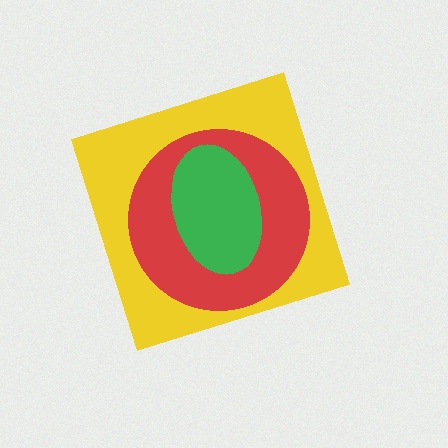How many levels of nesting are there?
3.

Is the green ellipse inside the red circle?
Yes.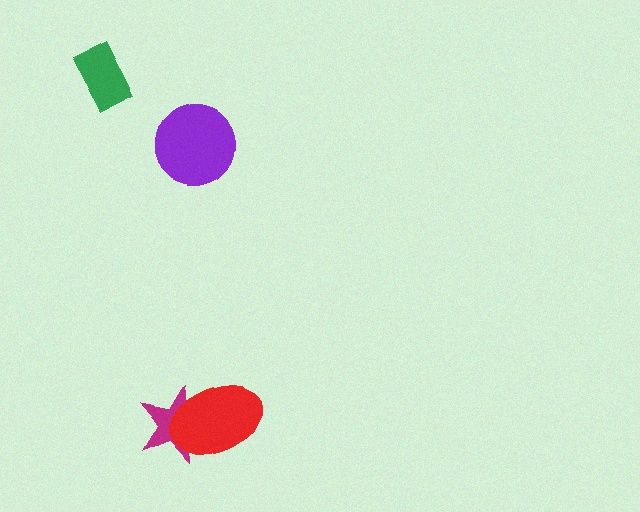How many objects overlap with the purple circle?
0 objects overlap with the purple circle.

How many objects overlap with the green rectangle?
0 objects overlap with the green rectangle.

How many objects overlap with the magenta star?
1 object overlaps with the magenta star.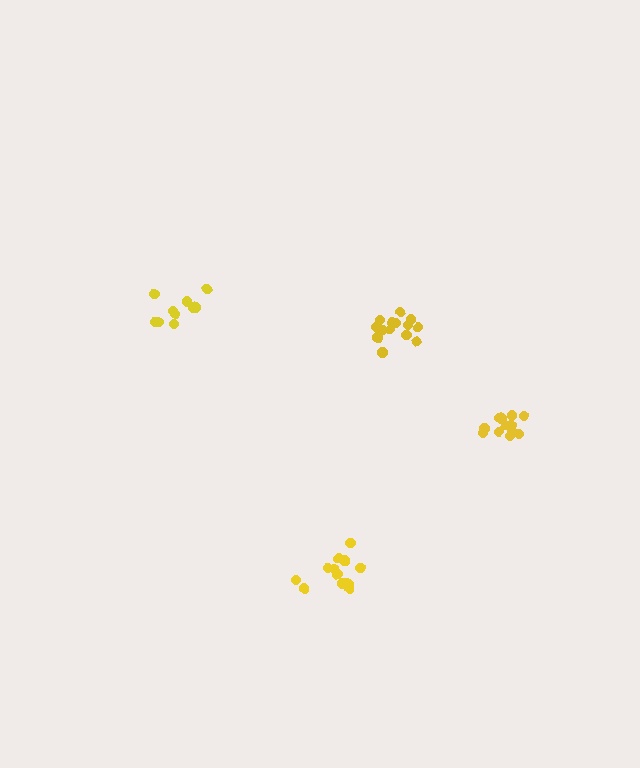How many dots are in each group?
Group 1: 12 dots, Group 2: 14 dots, Group 3: 10 dots, Group 4: 14 dots (50 total).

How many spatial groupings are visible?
There are 4 spatial groupings.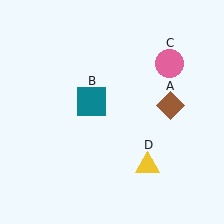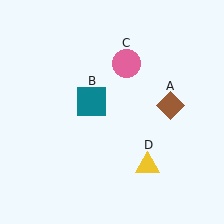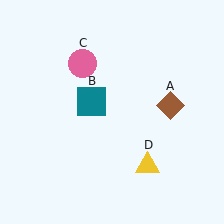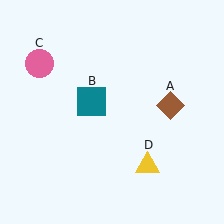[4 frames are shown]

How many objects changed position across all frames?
1 object changed position: pink circle (object C).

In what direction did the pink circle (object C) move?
The pink circle (object C) moved left.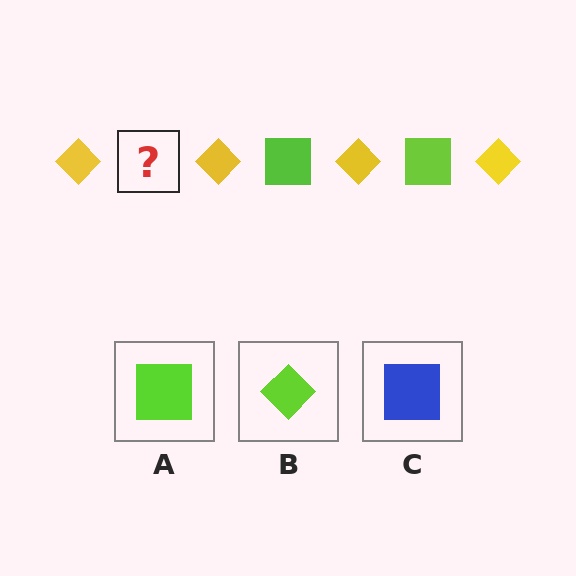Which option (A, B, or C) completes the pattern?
A.